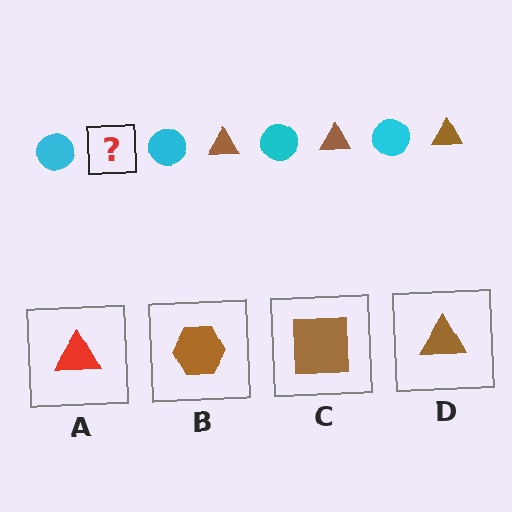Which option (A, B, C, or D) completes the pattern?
D.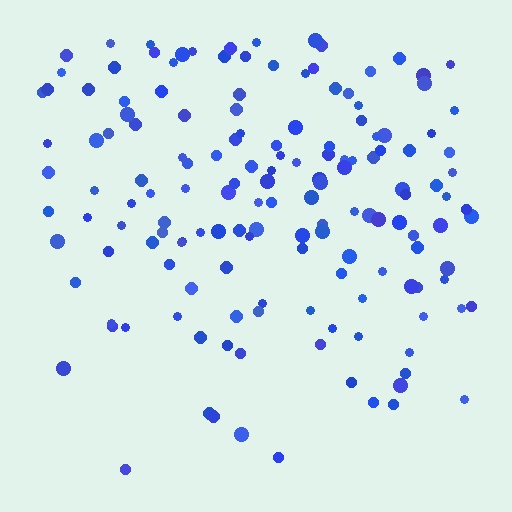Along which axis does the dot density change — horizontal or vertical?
Vertical.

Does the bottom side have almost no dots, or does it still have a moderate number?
Still a moderate number, just noticeably fewer than the top.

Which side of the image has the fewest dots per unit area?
The bottom.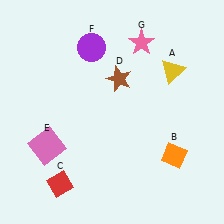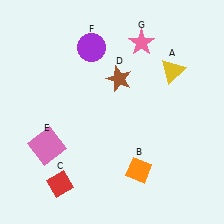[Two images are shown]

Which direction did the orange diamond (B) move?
The orange diamond (B) moved left.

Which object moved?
The orange diamond (B) moved left.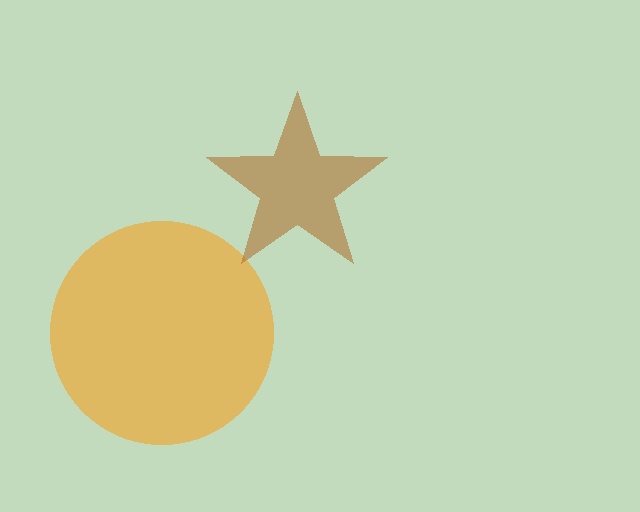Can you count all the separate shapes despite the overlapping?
Yes, there are 2 separate shapes.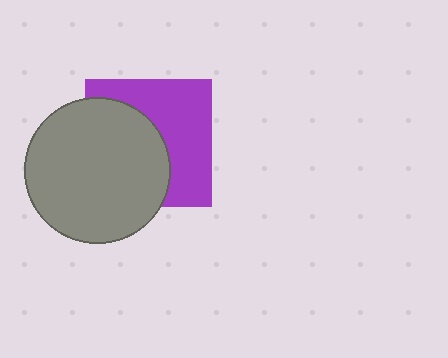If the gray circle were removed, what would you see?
You would see the complete purple square.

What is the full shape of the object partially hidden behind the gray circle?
The partially hidden object is a purple square.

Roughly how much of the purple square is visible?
About half of it is visible (roughly 49%).